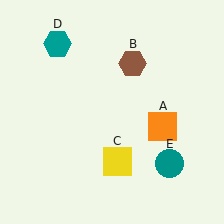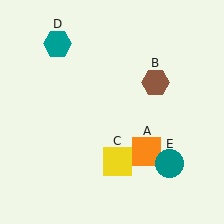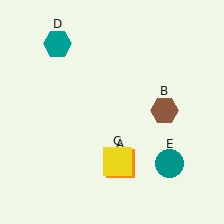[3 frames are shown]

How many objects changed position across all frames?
2 objects changed position: orange square (object A), brown hexagon (object B).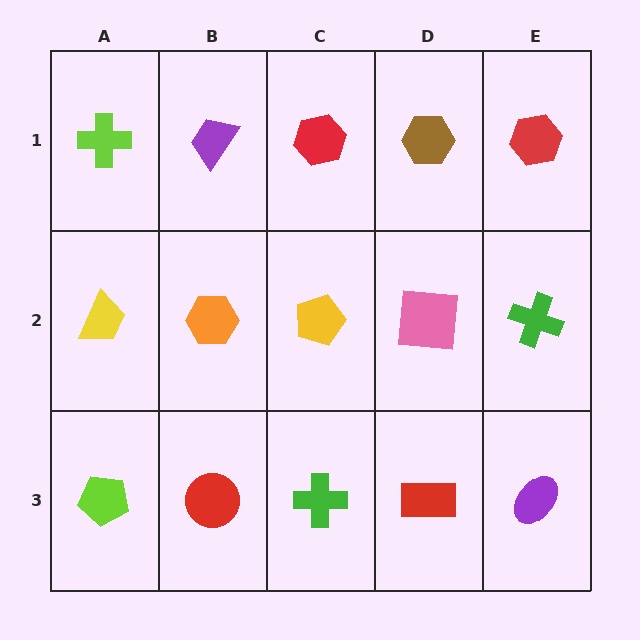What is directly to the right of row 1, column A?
A purple trapezoid.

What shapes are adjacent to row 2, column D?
A brown hexagon (row 1, column D), a red rectangle (row 3, column D), a yellow pentagon (row 2, column C), a green cross (row 2, column E).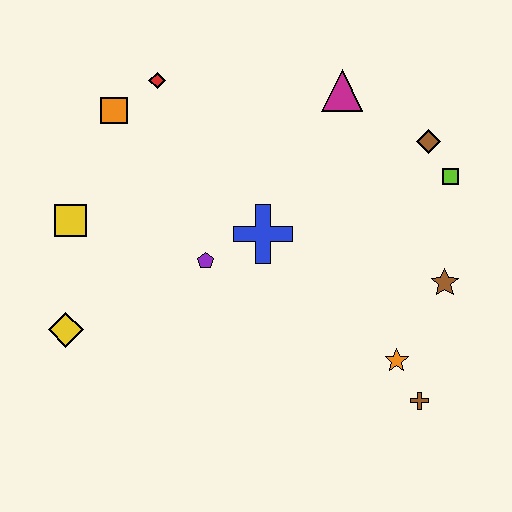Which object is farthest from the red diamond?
The brown cross is farthest from the red diamond.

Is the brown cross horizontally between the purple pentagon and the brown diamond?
Yes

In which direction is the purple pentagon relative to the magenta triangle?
The purple pentagon is below the magenta triangle.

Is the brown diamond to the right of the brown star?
No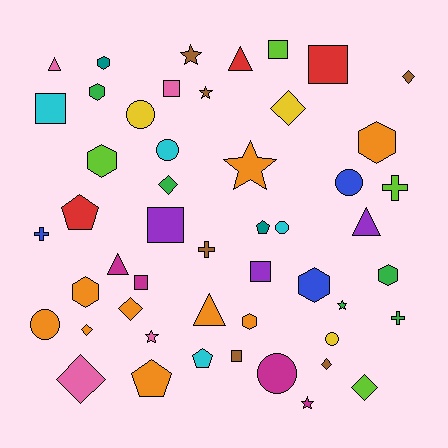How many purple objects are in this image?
There are 3 purple objects.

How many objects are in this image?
There are 50 objects.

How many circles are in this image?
There are 7 circles.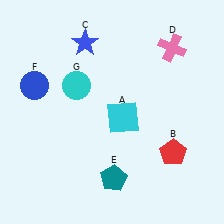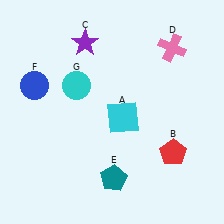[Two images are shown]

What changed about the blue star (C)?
In Image 1, C is blue. In Image 2, it changed to purple.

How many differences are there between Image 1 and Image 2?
There is 1 difference between the two images.